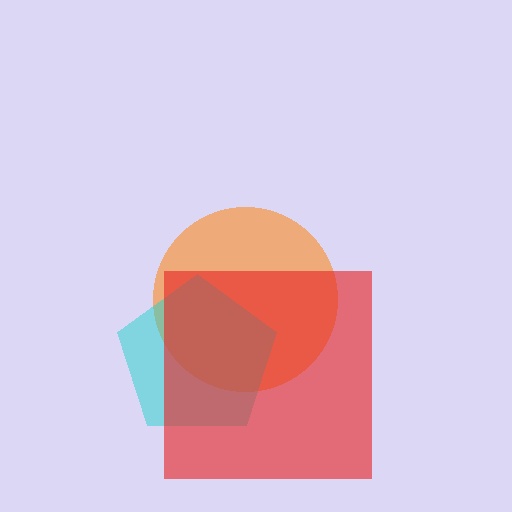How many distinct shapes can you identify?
There are 3 distinct shapes: an orange circle, a cyan pentagon, a red square.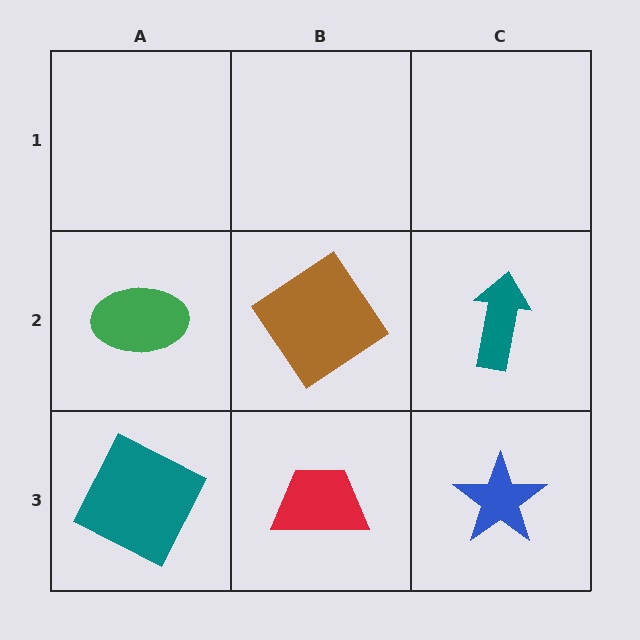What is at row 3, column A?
A teal square.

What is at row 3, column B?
A red trapezoid.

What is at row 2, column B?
A brown diamond.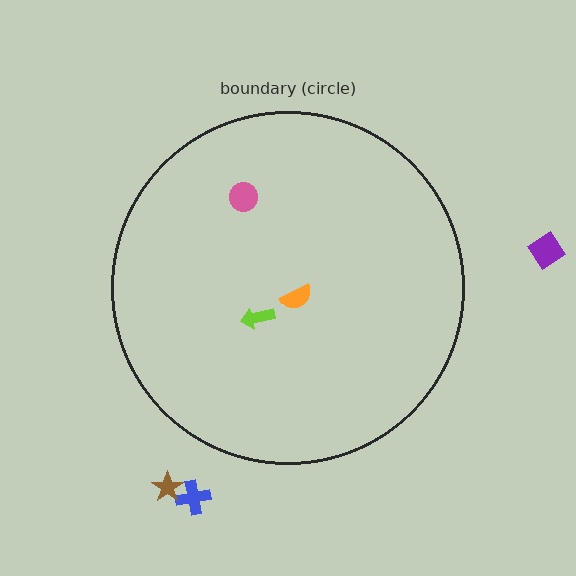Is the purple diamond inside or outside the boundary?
Outside.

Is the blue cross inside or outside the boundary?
Outside.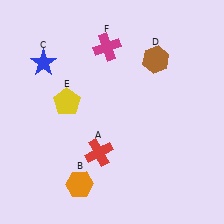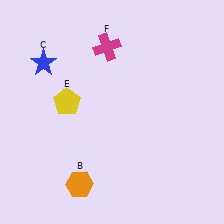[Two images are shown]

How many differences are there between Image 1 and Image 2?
There are 2 differences between the two images.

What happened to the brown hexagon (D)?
The brown hexagon (D) was removed in Image 2. It was in the top-right area of Image 1.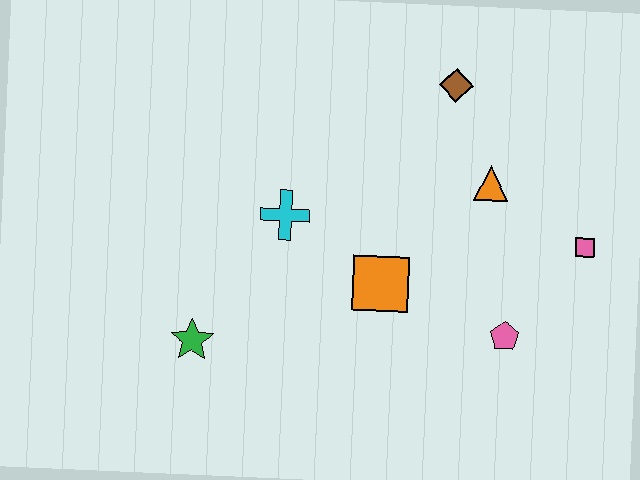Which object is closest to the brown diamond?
The orange triangle is closest to the brown diamond.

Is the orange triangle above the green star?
Yes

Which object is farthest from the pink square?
The green star is farthest from the pink square.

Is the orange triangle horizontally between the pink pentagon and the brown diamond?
Yes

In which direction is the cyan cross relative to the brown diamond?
The cyan cross is to the left of the brown diamond.